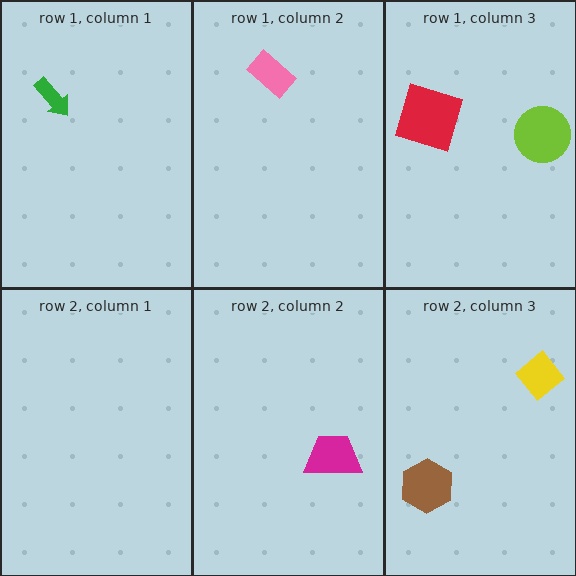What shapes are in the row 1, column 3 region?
The lime circle, the red square.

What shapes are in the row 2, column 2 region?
The magenta trapezoid.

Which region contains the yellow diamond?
The row 2, column 3 region.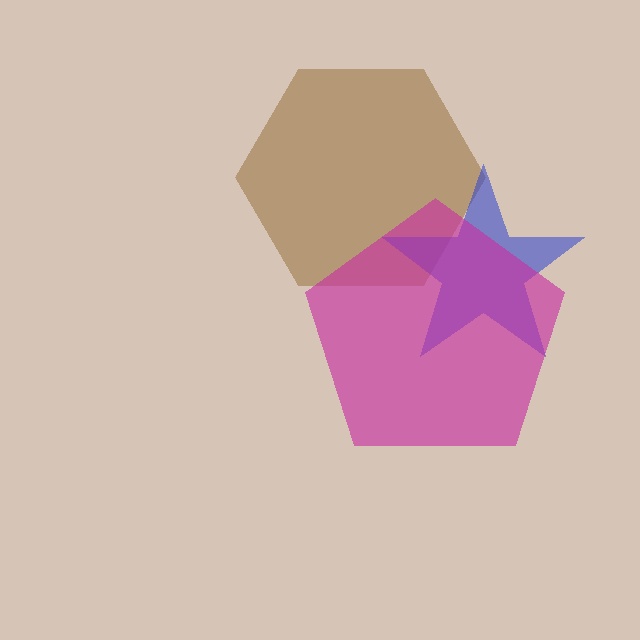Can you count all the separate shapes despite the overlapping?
Yes, there are 3 separate shapes.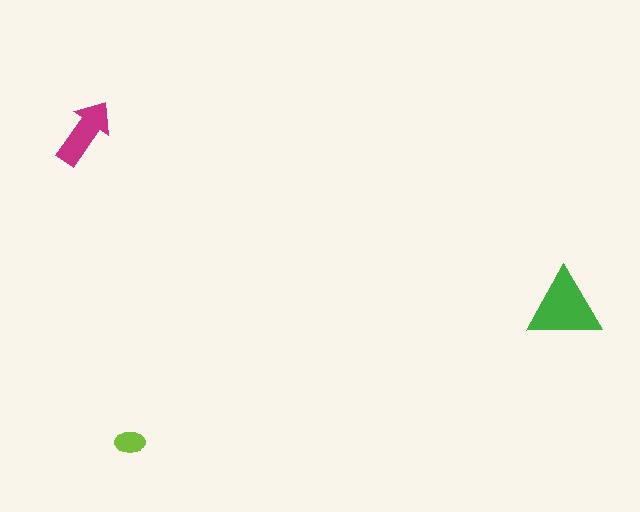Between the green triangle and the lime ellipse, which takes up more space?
The green triangle.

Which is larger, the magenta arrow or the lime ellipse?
The magenta arrow.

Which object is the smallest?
The lime ellipse.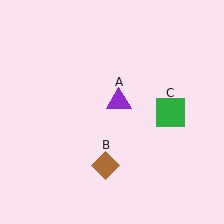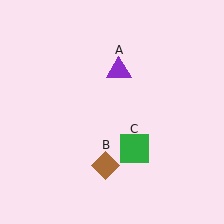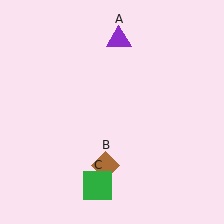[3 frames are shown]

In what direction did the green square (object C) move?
The green square (object C) moved down and to the left.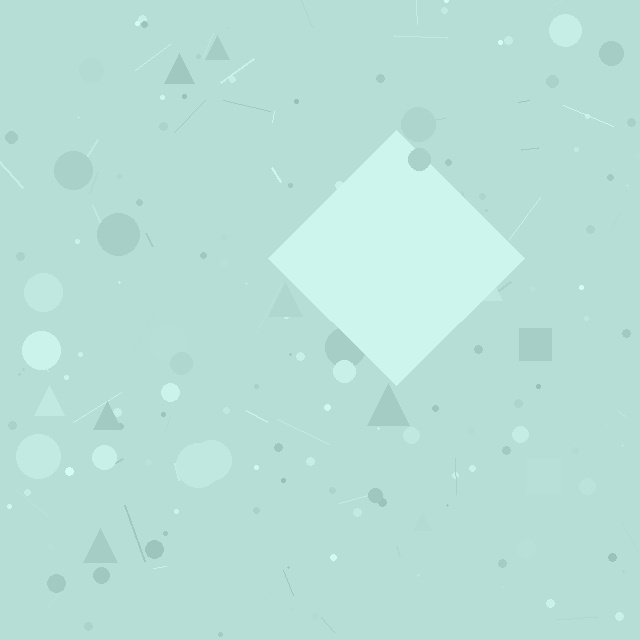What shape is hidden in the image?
A diamond is hidden in the image.